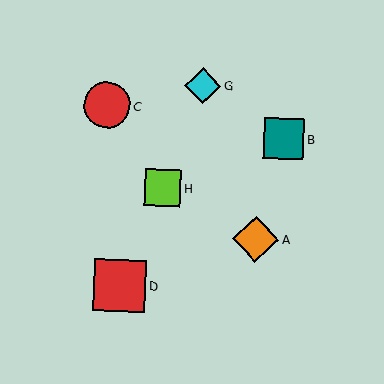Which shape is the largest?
The red square (labeled D) is the largest.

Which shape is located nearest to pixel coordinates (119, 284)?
The red square (labeled D) at (120, 285) is nearest to that location.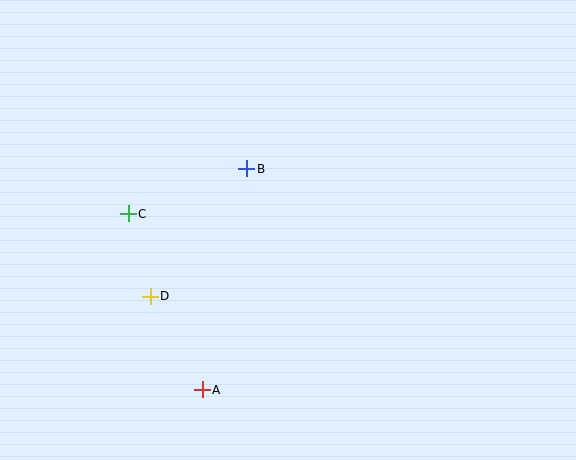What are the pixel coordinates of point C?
Point C is at (128, 214).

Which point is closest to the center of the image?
Point B at (247, 169) is closest to the center.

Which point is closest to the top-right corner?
Point B is closest to the top-right corner.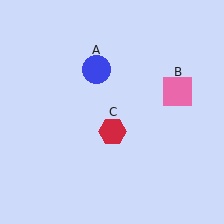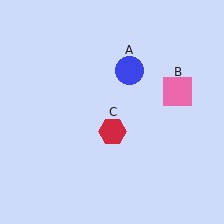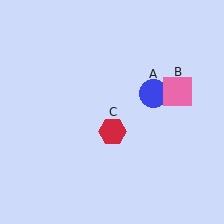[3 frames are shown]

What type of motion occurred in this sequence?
The blue circle (object A) rotated clockwise around the center of the scene.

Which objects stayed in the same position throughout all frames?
Pink square (object B) and red hexagon (object C) remained stationary.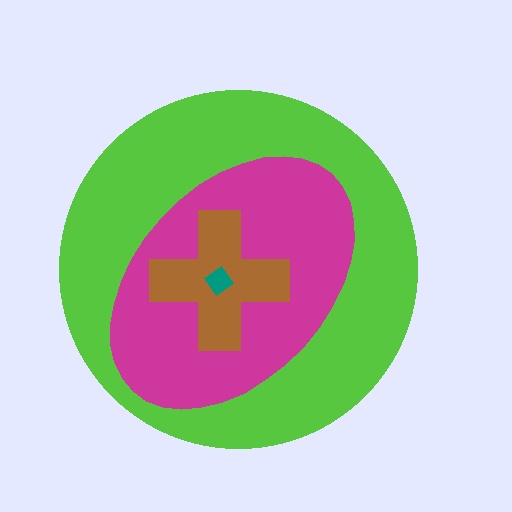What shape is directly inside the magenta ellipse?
The brown cross.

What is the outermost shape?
The lime circle.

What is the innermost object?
The teal diamond.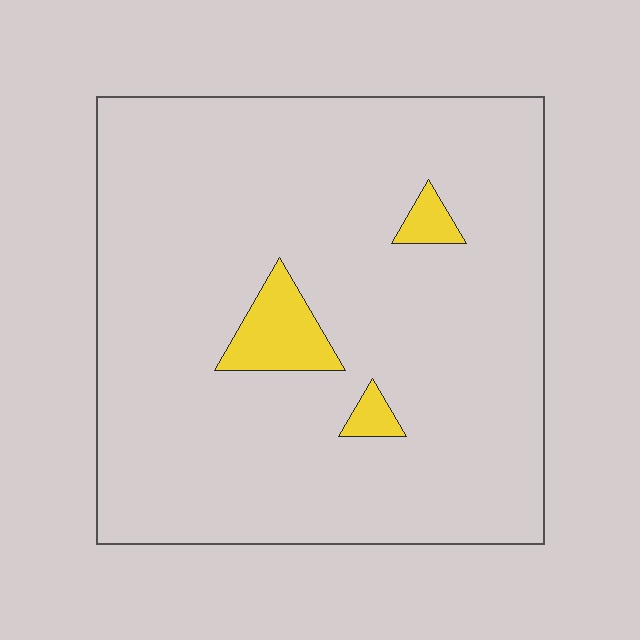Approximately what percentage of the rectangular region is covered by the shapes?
Approximately 5%.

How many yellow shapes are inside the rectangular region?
3.